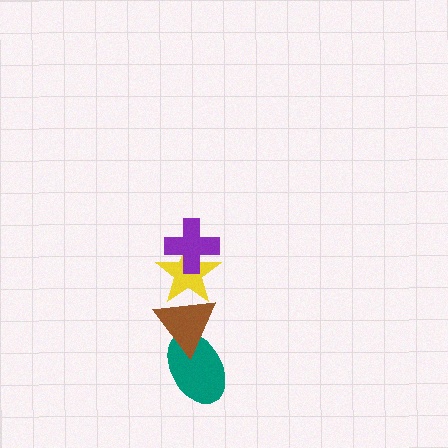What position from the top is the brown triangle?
The brown triangle is 3rd from the top.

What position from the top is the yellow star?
The yellow star is 2nd from the top.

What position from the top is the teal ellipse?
The teal ellipse is 4th from the top.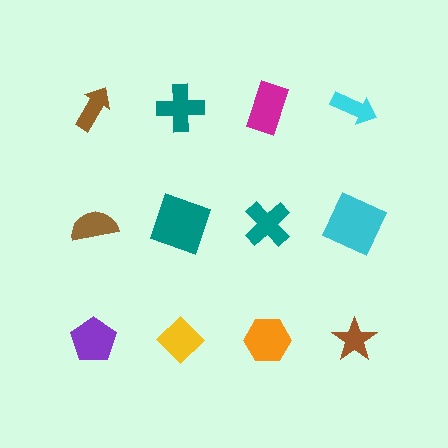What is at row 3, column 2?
A yellow diamond.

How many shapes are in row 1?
4 shapes.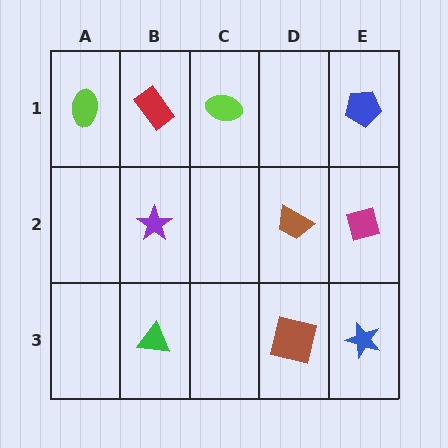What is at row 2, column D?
A brown trapezoid.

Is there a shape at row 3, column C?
No, that cell is empty.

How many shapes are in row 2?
3 shapes.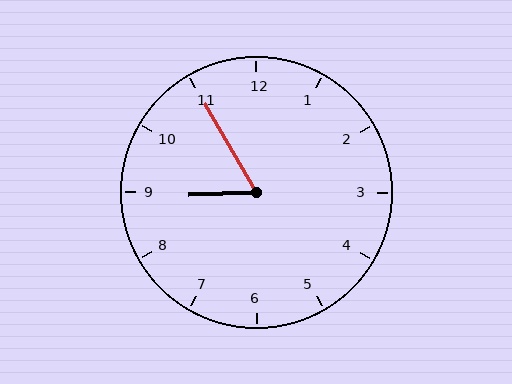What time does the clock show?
8:55.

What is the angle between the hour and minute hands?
Approximately 62 degrees.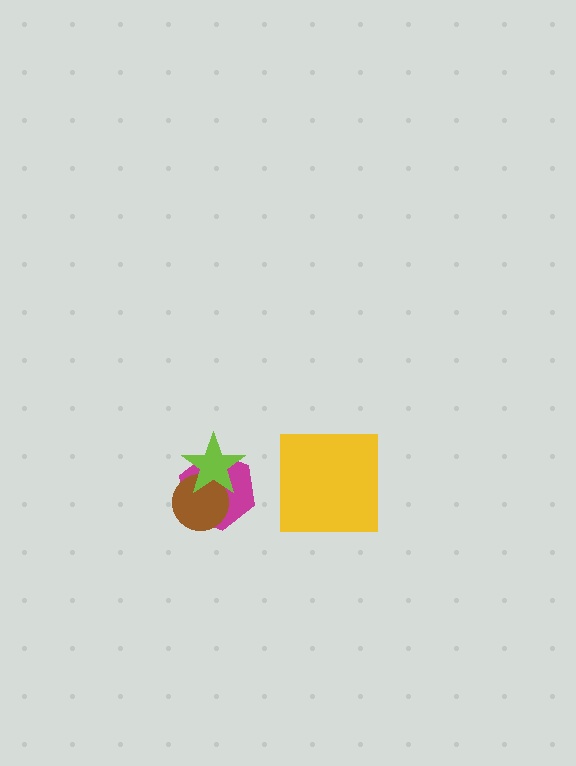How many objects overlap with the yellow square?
0 objects overlap with the yellow square.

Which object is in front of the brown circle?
The lime star is in front of the brown circle.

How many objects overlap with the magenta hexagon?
2 objects overlap with the magenta hexagon.